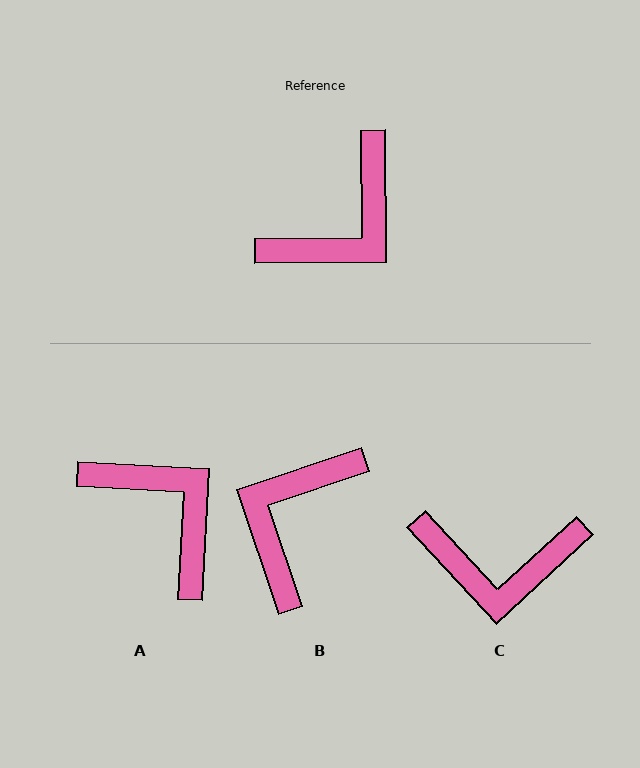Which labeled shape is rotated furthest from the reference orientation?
B, about 162 degrees away.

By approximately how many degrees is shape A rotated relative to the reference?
Approximately 86 degrees counter-clockwise.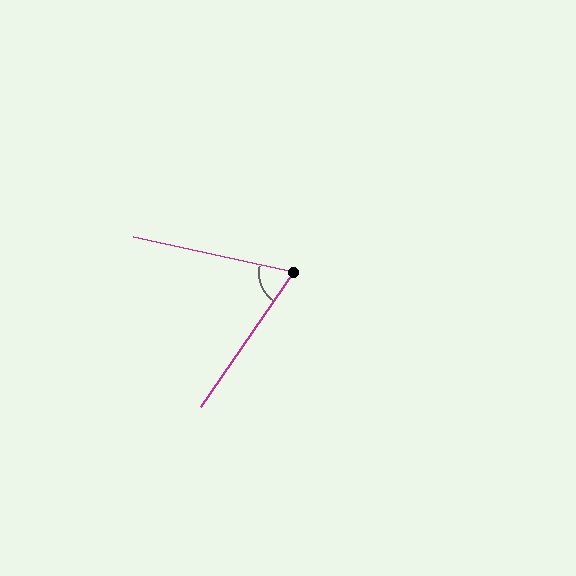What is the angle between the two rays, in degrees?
Approximately 68 degrees.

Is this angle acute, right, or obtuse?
It is acute.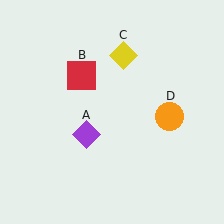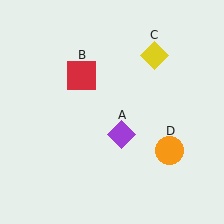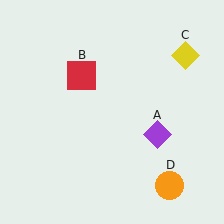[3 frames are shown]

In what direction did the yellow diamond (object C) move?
The yellow diamond (object C) moved right.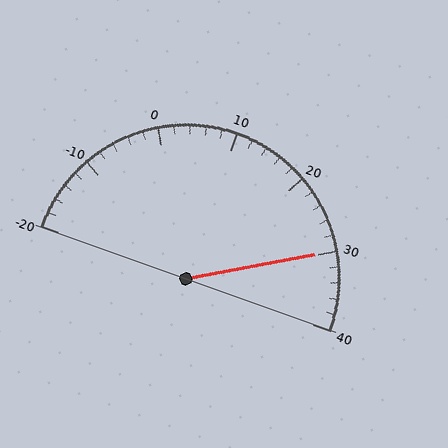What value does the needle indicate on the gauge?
The needle indicates approximately 30.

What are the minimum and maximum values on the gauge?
The gauge ranges from -20 to 40.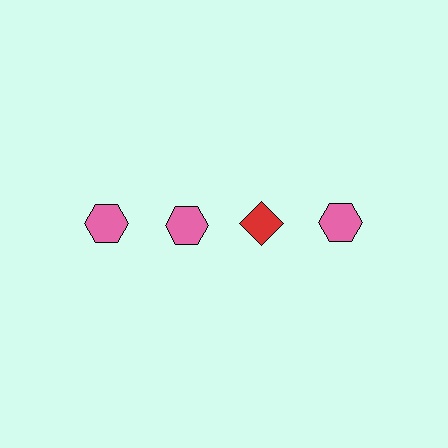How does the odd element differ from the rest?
It differs in both color (red instead of pink) and shape (diamond instead of hexagon).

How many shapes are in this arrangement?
There are 4 shapes arranged in a grid pattern.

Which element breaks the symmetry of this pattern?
The red diamond in the top row, center column breaks the symmetry. All other shapes are pink hexagons.